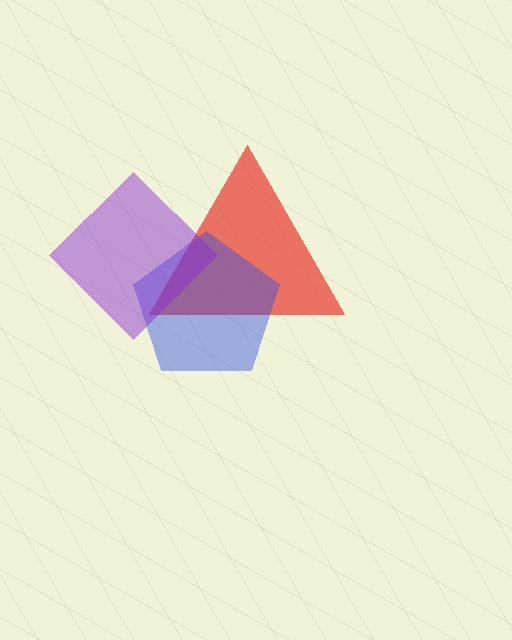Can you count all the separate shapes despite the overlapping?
Yes, there are 3 separate shapes.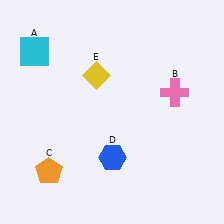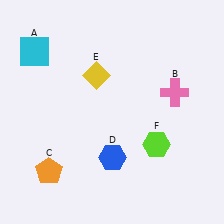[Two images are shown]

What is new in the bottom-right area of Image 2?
A lime hexagon (F) was added in the bottom-right area of Image 2.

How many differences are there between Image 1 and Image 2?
There is 1 difference between the two images.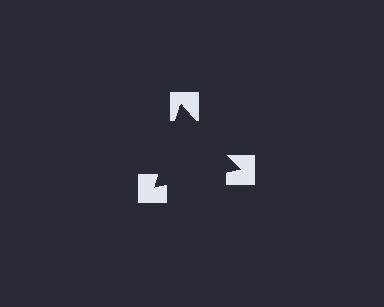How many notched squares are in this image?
There are 3 — one at each vertex of the illusory triangle.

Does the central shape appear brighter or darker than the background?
It typically appears slightly darker than the background, even though no actual brightness change is drawn.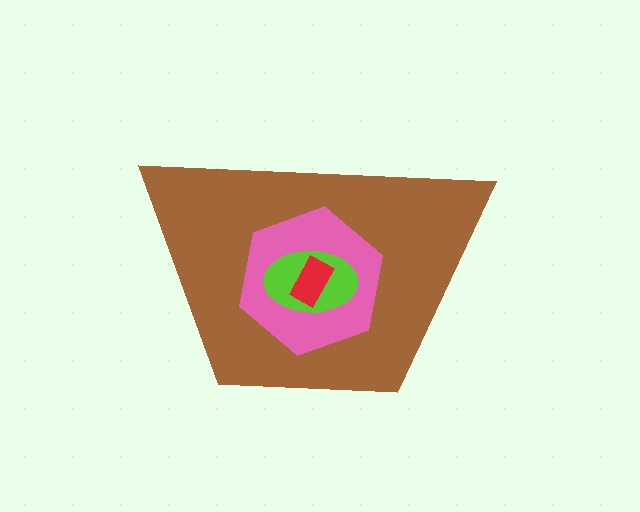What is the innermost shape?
The red rectangle.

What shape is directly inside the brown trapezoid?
The pink hexagon.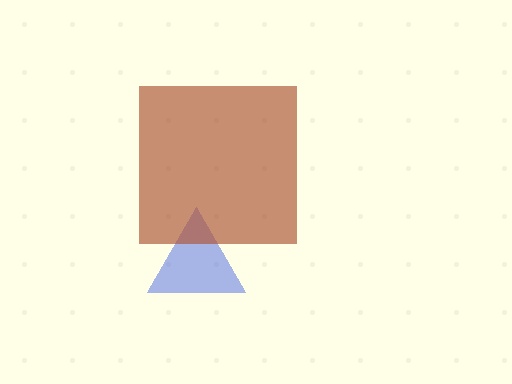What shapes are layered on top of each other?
The layered shapes are: a blue triangle, a brown square.